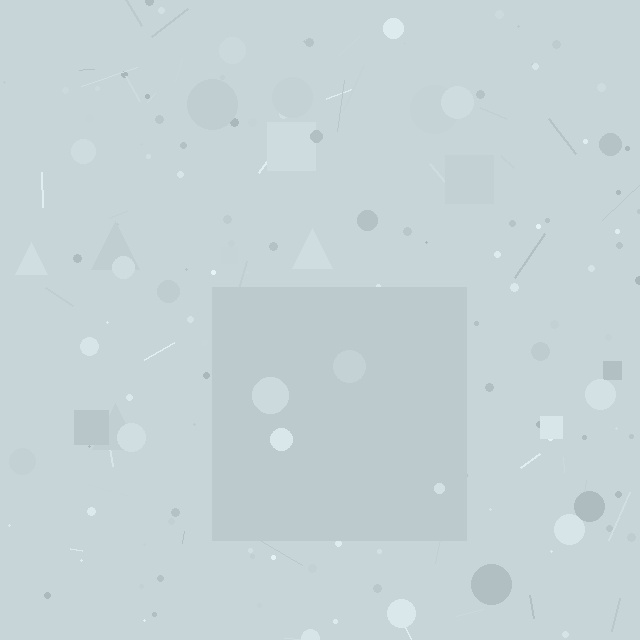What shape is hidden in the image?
A square is hidden in the image.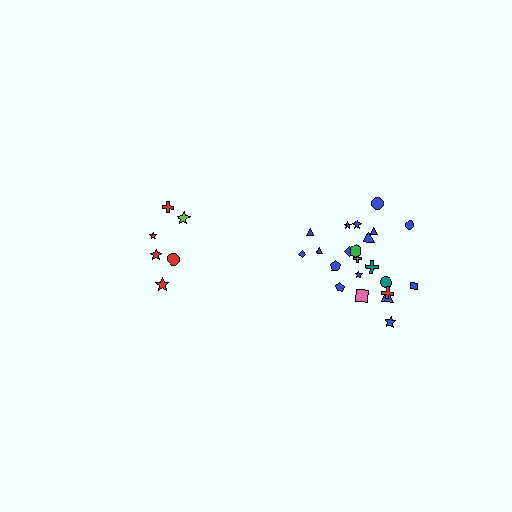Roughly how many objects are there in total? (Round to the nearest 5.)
Roughly 30 objects in total.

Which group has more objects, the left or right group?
The right group.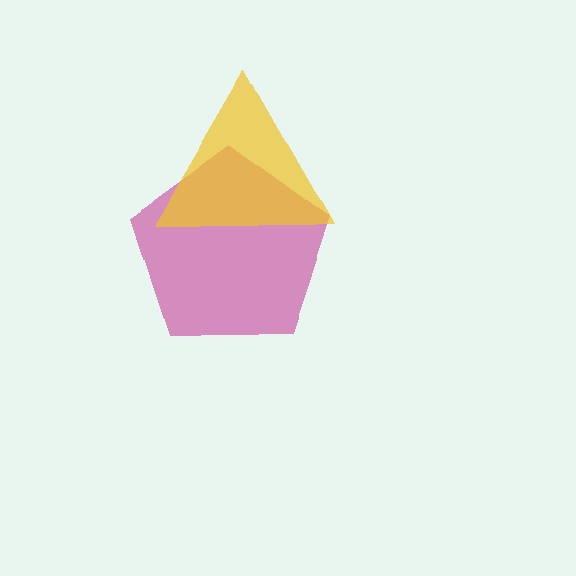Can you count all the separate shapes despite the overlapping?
Yes, there are 2 separate shapes.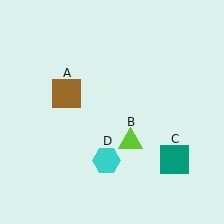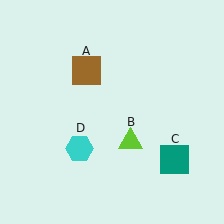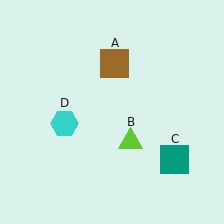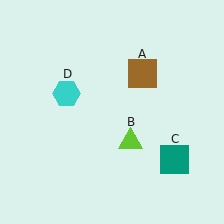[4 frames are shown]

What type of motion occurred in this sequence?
The brown square (object A), cyan hexagon (object D) rotated clockwise around the center of the scene.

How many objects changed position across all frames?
2 objects changed position: brown square (object A), cyan hexagon (object D).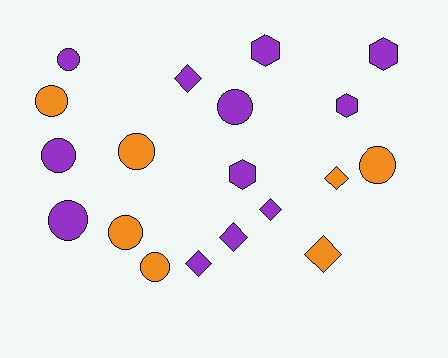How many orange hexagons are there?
There are no orange hexagons.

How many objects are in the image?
There are 19 objects.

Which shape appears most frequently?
Circle, with 9 objects.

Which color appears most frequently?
Purple, with 12 objects.